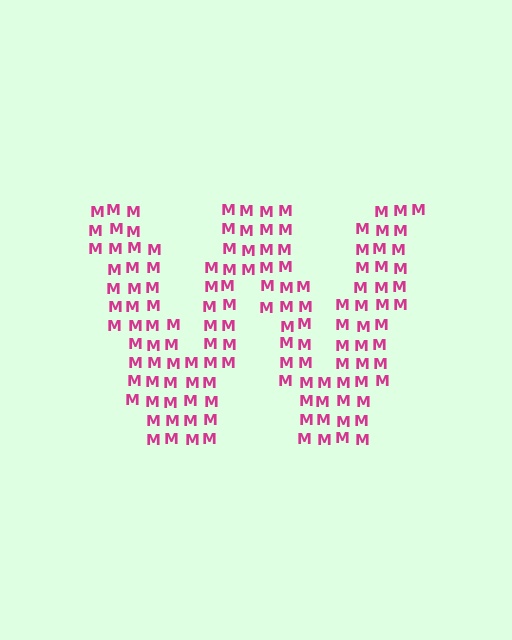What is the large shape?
The large shape is the letter W.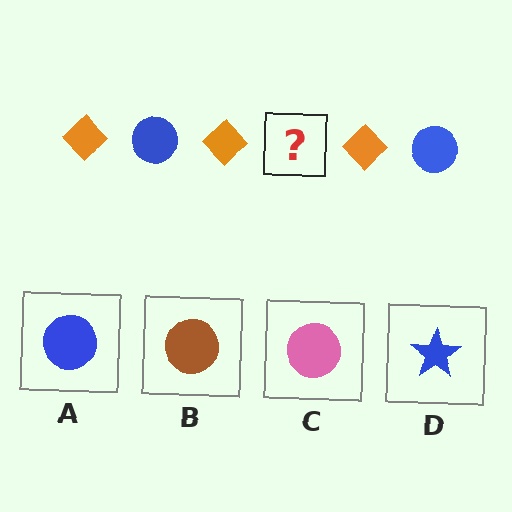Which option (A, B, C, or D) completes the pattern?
A.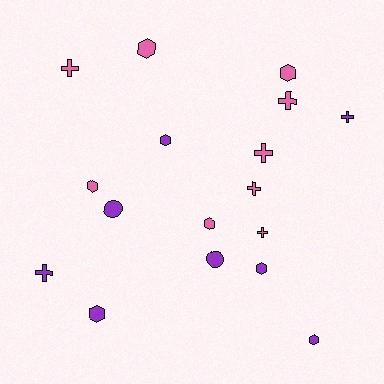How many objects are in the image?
There are 17 objects.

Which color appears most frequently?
Pink, with 9 objects.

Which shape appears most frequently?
Hexagon, with 8 objects.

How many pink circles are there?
There are no pink circles.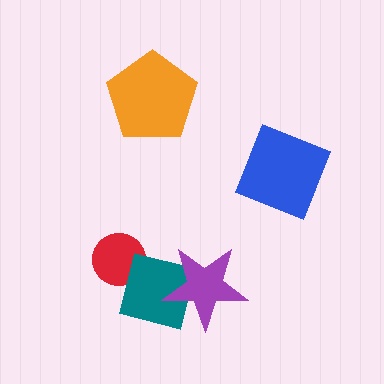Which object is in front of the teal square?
The purple star is in front of the teal square.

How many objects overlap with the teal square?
2 objects overlap with the teal square.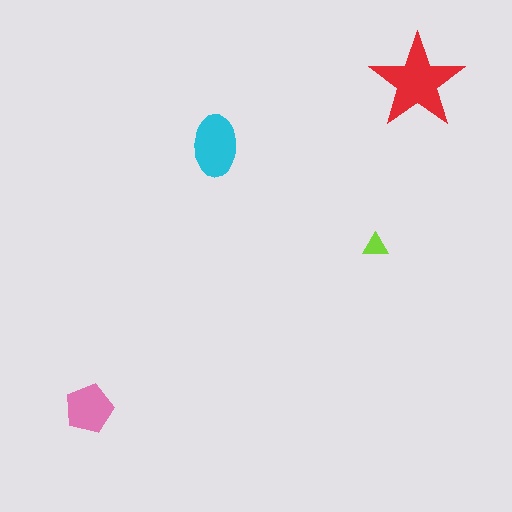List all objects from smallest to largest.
The lime triangle, the pink pentagon, the cyan ellipse, the red star.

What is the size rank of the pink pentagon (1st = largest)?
3rd.